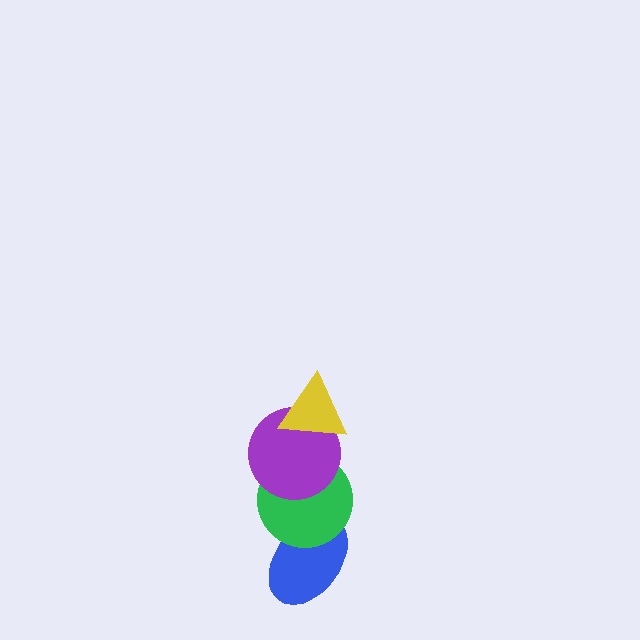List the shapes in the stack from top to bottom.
From top to bottom: the yellow triangle, the purple circle, the green circle, the blue ellipse.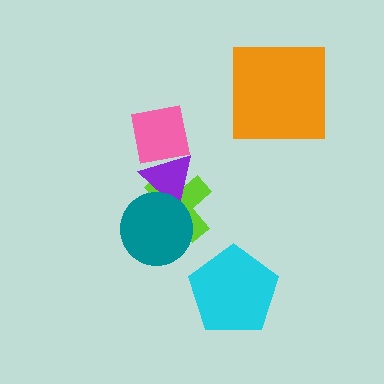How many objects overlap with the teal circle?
2 objects overlap with the teal circle.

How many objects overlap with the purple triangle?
3 objects overlap with the purple triangle.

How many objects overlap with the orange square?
0 objects overlap with the orange square.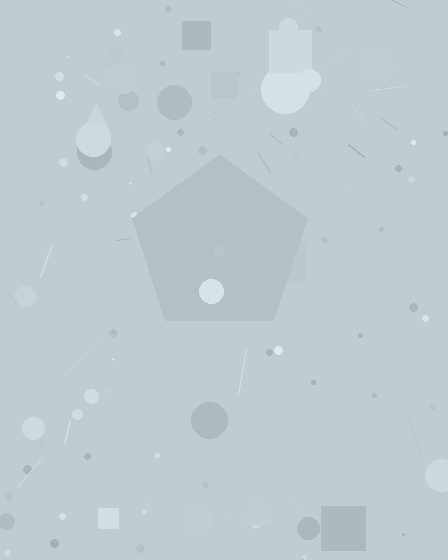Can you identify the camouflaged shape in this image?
The camouflaged shape is a pentagon.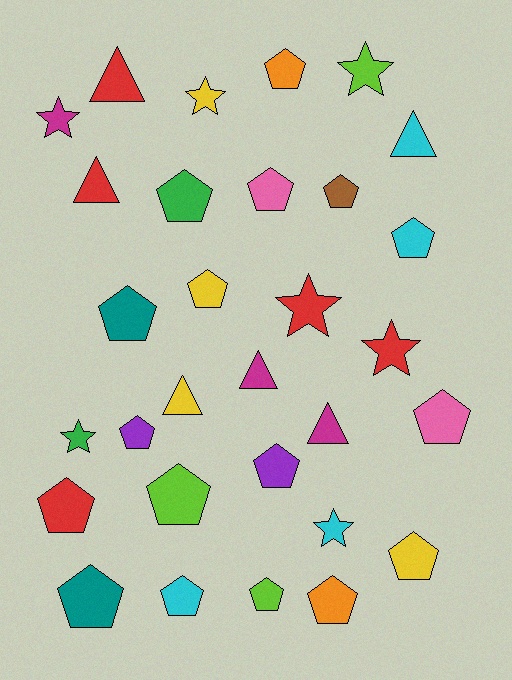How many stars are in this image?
There are 7 stars.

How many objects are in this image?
There are 30 objects.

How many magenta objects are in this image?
There are 3 magenta objects.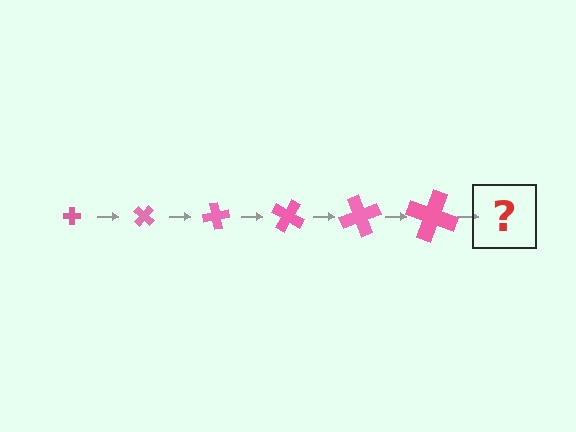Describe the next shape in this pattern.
It should be a cross, larger than the previous one and rotated 240 degrees from the start.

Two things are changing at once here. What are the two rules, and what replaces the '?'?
The two rules are that the cross grows larger each step and it rotates 40 degrees each step. The '?' should be a cross, larger than the previous one and rotated 240 degrees from the start.